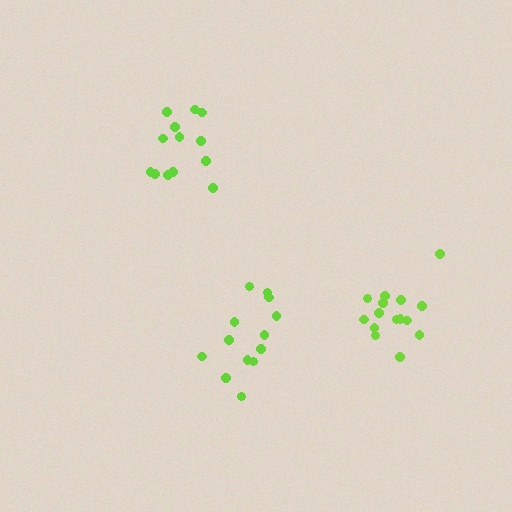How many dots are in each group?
Group 1: 13 dots, Group 2: 15 dots, Group 3: 13 dots (41 total).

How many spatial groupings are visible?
There are 3 spatial groupings.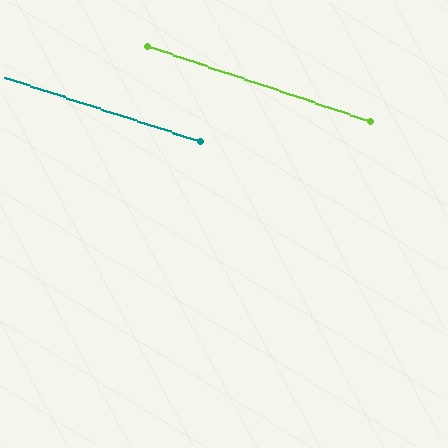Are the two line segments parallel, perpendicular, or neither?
Parallel — their directions differ by only 0.6°.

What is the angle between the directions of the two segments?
Approximately 1 degree.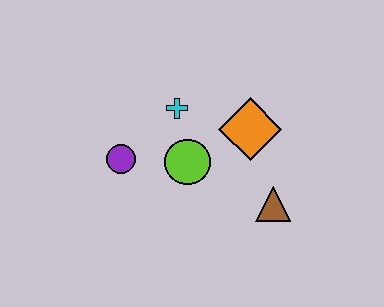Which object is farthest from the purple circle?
The brown triangle is farthest from the purple circle.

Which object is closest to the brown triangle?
The orange diamond is closest to the brown triangle.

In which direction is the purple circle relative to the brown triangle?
The purple circle is to the left of the brown triangle.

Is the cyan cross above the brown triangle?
Yes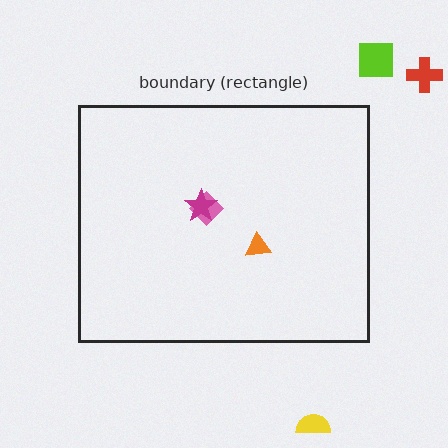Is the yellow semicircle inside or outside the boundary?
Outside.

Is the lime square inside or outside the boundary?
Outside.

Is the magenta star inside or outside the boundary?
Inside.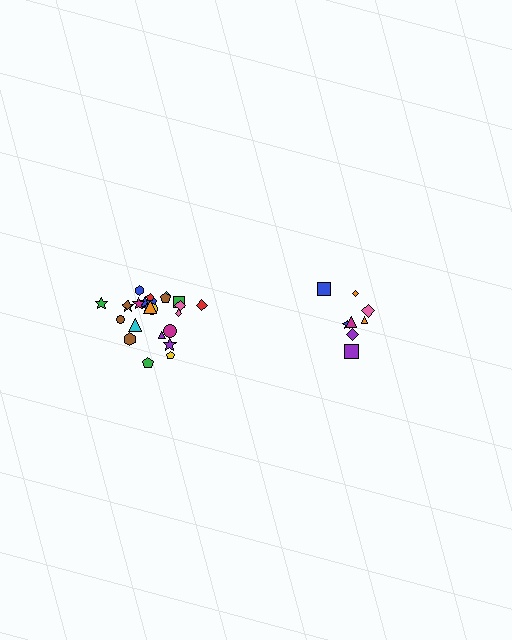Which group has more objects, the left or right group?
The left group.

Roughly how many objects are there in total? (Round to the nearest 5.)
Roughly 35 objects in total.